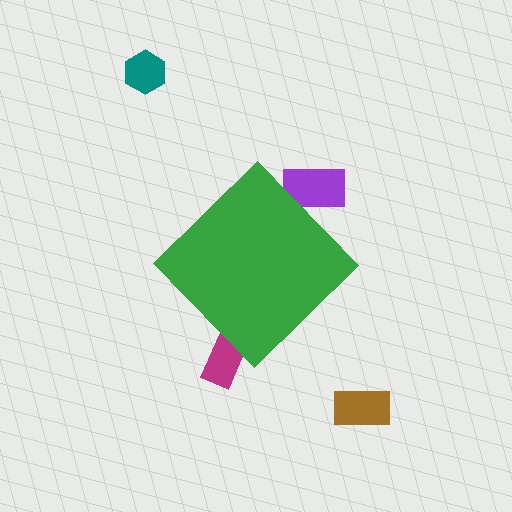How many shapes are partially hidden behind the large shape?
2 shapes are partially hidden.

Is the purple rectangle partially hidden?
Yes, the purple rectangle is partially hidden behind the green diamond.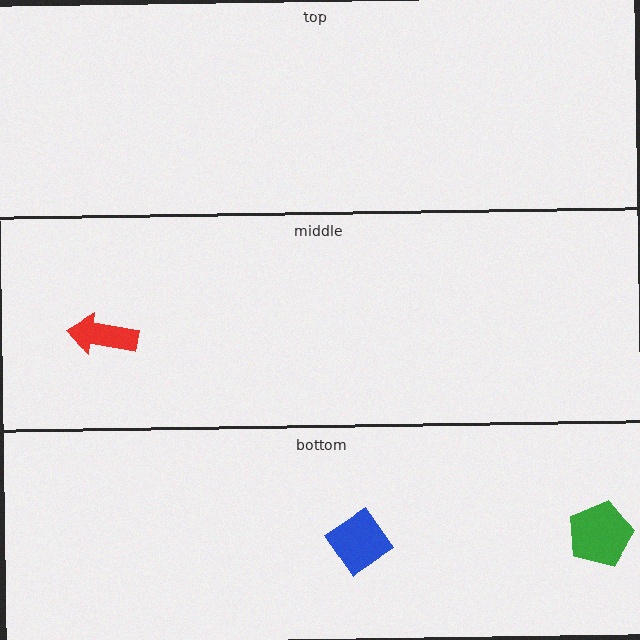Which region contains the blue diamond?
The bottom region.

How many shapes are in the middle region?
1.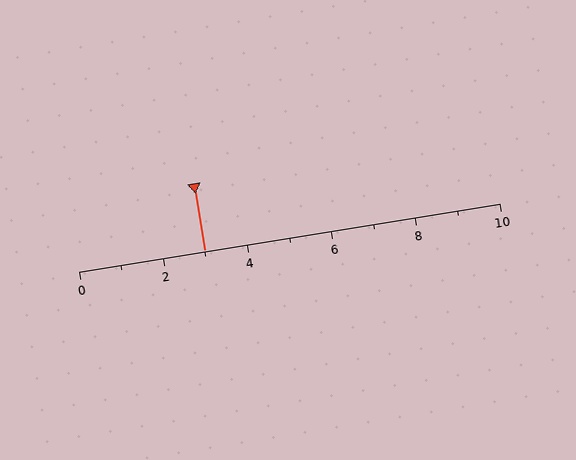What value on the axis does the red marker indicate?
The marker indicates approximately 3.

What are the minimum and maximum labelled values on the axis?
The axis runs from 0 to 10.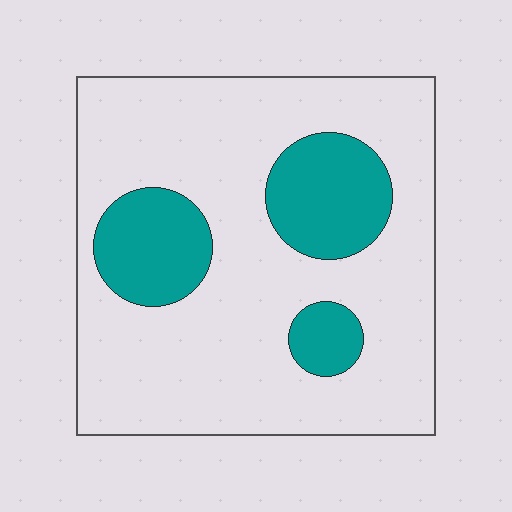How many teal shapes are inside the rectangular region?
3.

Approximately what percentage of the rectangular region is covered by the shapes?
Approximately 20%.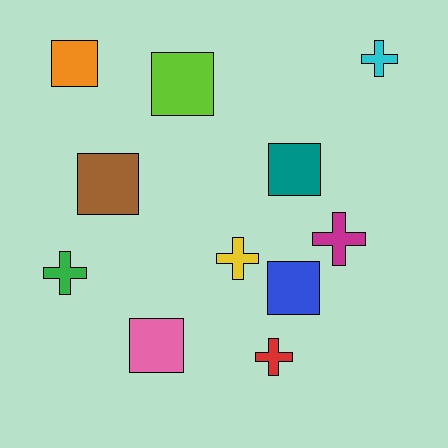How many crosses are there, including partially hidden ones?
There are 5 crosses.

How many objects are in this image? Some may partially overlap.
There are 11 objects.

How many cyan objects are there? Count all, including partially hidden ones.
There is 1 cyan object.